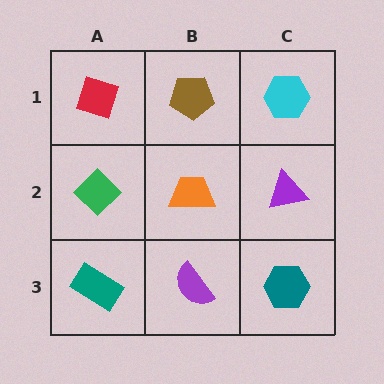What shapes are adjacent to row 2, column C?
A cyan hexagon (row 1, column C), a teal hexagon (row 3, column C), an orange trapezoid (row 2, column B).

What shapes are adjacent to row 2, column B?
A brown pentagon (row 1, column B), a purple semicircle (row 3, column B), a green diamond (row 2, column A), a purple triangle (row 2, column C).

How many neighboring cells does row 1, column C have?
2.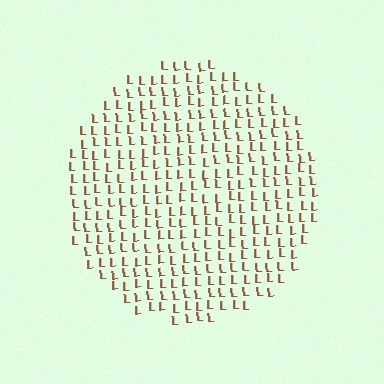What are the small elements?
The small elements are letter L's.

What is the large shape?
The large shape is a circle.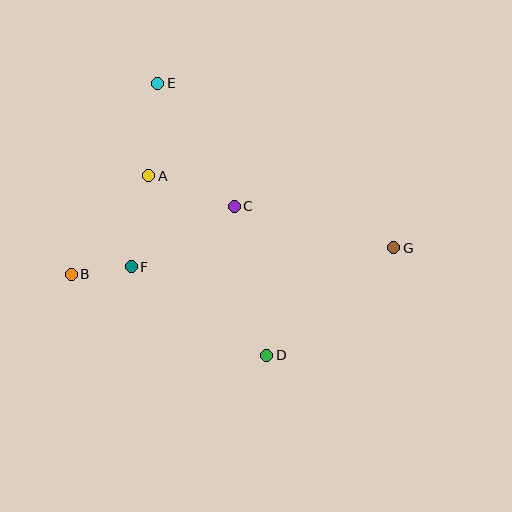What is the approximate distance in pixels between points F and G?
The distance between F and G is approximately 263 pixels.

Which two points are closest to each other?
Points B and F are closest to each other.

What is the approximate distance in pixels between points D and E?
The distance between D and E is approximately 293 pixels.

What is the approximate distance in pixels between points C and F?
The distance between C and F is approximately 120 pixels.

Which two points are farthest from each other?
Points B and G are farthest from each other.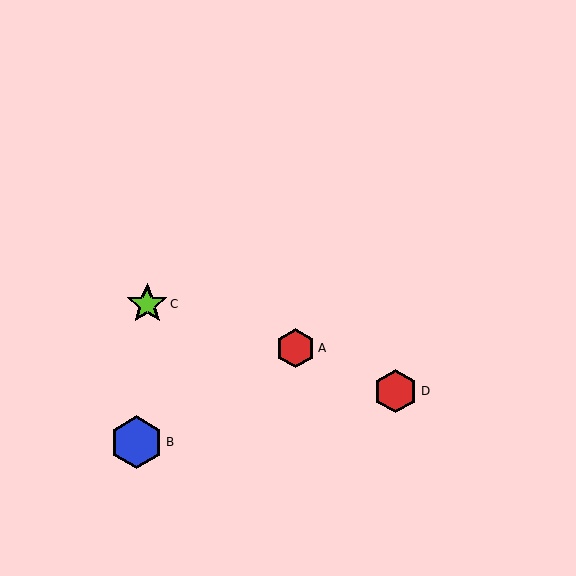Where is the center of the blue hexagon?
The center of the blue hexagon is at (136, 442).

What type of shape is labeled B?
Shape B is a blue hexagon.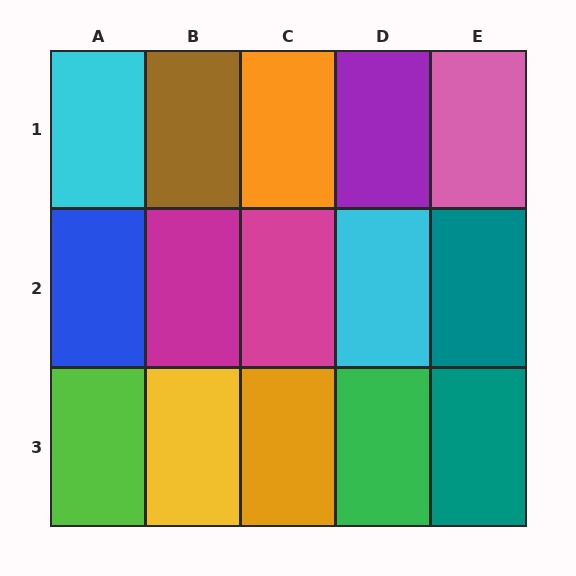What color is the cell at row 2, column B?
Magenta.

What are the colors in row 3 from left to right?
Lime, yellow, orange, green, teal.